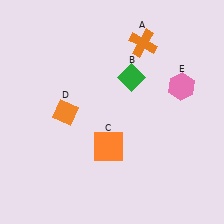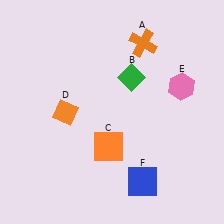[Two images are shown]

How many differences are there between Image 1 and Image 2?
There is 1 difference between the two images.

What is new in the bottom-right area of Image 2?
A blue square (F) was added in the bottom-right area of Image 2.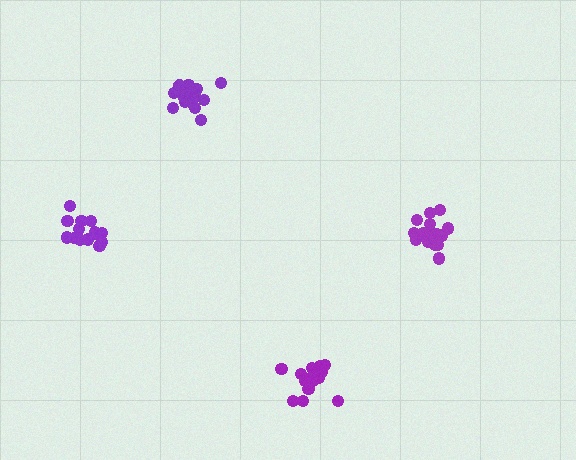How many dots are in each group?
Group 1: 15 dots, Group 2: 18 dots, Group 3: 19 dots, Group 4: 15 dots (67 total).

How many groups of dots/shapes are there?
There are 4 groups.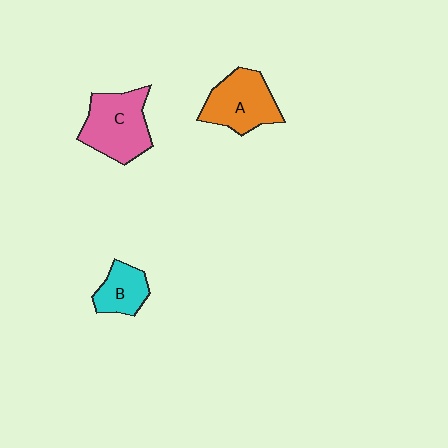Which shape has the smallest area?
Shape B (cyan).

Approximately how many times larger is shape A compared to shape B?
Approximately 1.6 times.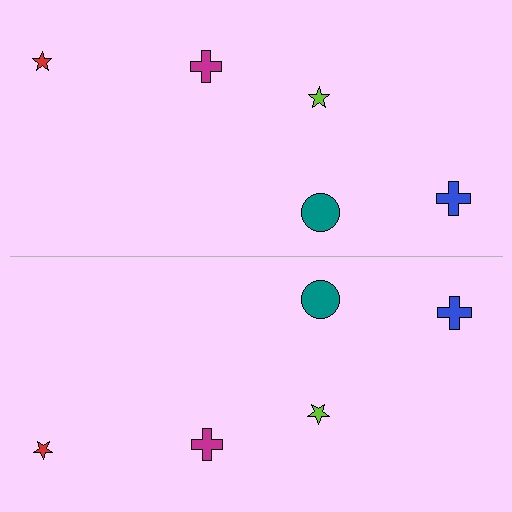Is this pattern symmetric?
Yes, this pattern has bilateral (reflection) symmetry.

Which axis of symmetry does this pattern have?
The pattern has a horizontal axis of symmetry running through the center of the image.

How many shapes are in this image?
There are 10 shapes in this image.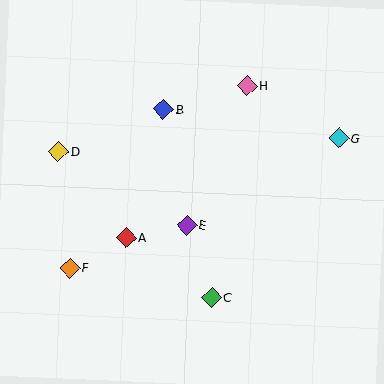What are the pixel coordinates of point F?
Point F is at (70, 268).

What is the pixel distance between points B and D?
The distance between B and D is 113 pixels.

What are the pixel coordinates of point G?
Point G is at (339, 138).